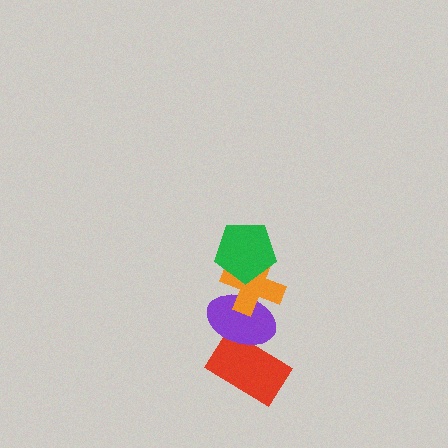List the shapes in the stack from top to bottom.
From top to bottom: the green pentagon, the orange cross, the purple ellipse, the red rectangle.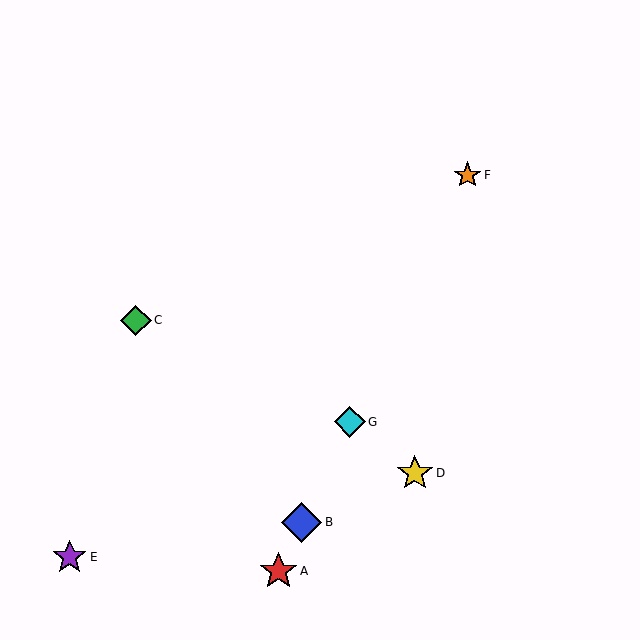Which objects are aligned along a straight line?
Objects A, B, F, G are aligned along a straight line.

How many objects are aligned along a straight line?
4 objects (A, B, F, G) are aligned along a straight line.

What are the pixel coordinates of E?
Object E is at (70, 557).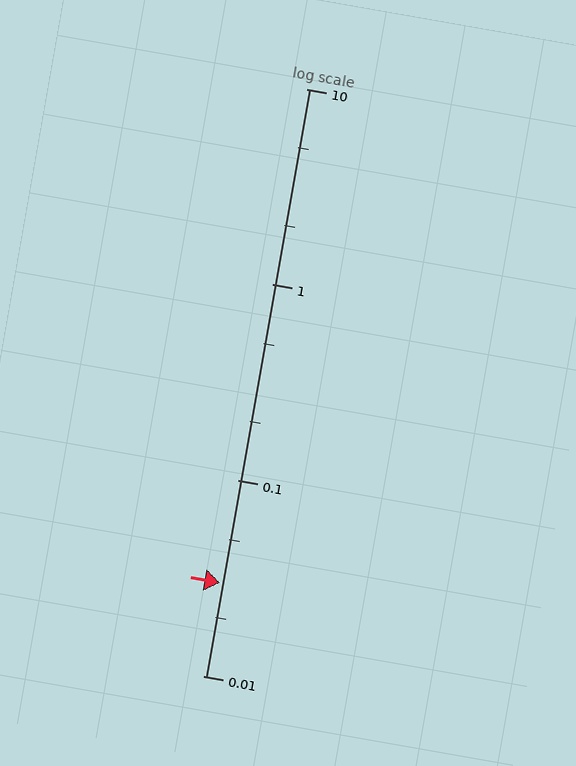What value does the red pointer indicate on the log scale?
The pointer indicates approximately 0.03.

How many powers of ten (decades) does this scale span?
The scale spans 3 decades, from 0.01 to 10.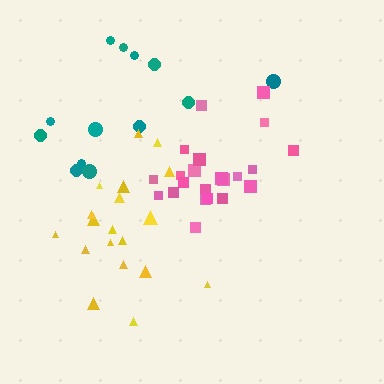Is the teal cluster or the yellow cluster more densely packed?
Yellow.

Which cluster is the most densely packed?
Yellow.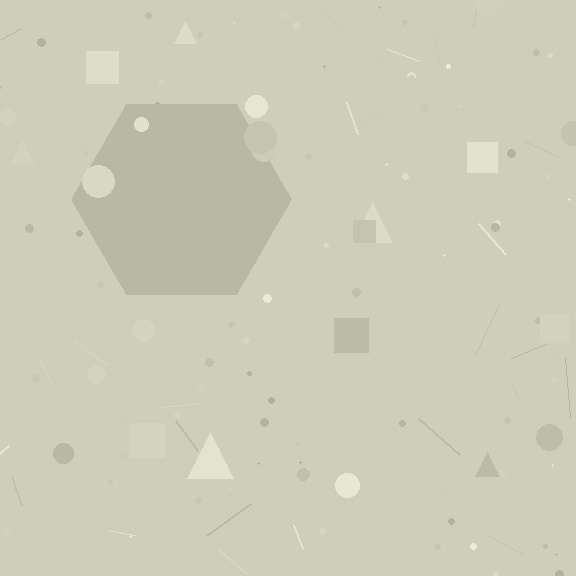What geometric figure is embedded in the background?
A hexagon is embedded in the background.